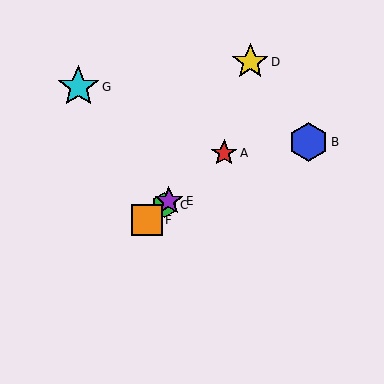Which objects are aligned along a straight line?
Objects A, C, E, F are aligned along a straight line.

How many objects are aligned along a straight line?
4 objects (A, C, E, F) are aligned along a straight line.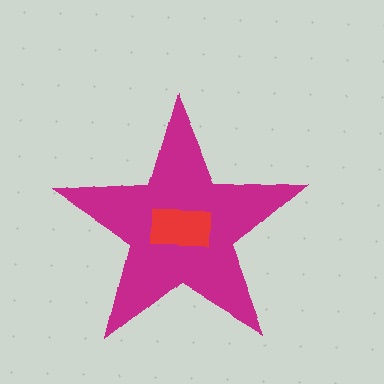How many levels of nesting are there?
2.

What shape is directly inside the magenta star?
The red rectangle.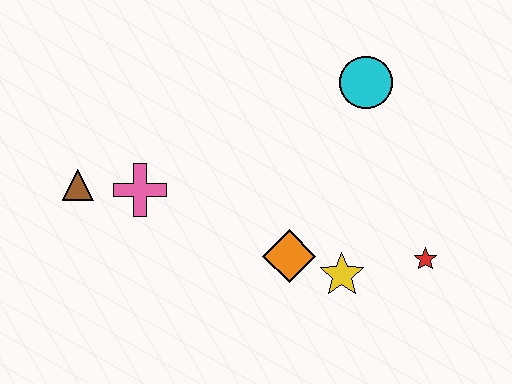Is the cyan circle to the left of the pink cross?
No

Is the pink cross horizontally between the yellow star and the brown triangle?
Yes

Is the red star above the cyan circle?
No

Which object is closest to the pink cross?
The brown triangle is closest to the pink cross.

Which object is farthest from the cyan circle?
The brown triangle is farthest from the cyan circle.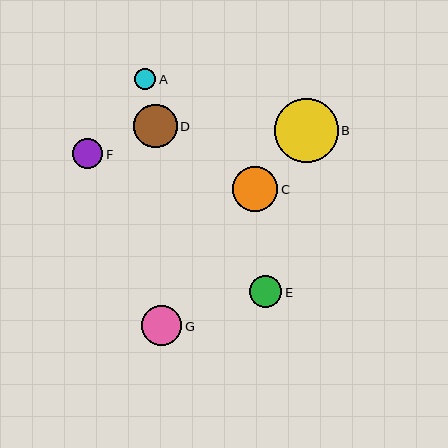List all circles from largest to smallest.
From largest to smallest: B, C, D, G, E, F, A.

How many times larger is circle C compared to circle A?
Circle C is approximately 2.2 times the size of circle A.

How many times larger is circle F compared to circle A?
Circle F is approximately 1.5 times the size of circle A.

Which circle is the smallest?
Circle A is the smallest with a size of approximately 21 pixels.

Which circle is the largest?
Circle B is the largest with a size of approximately 64 pixels.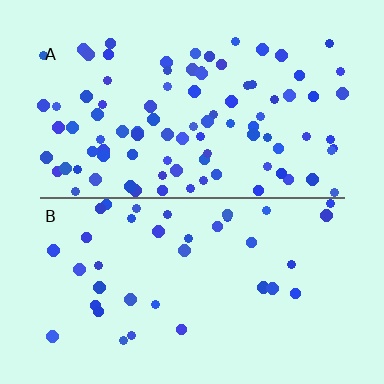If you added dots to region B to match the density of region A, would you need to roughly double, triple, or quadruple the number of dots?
Approximately double.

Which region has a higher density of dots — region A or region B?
A (the top).